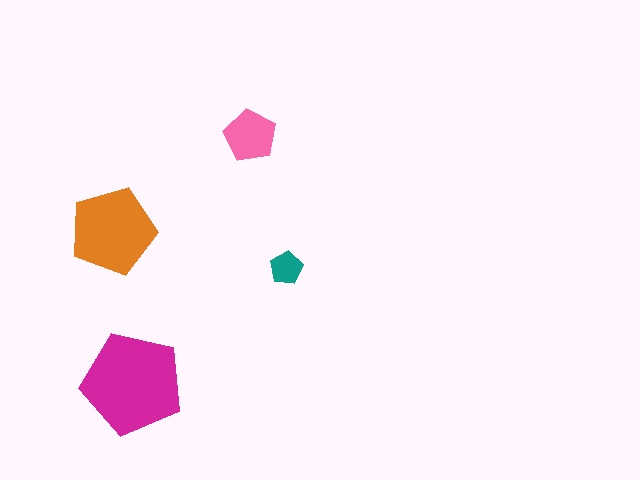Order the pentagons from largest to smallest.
the magenta one, the orange one, the pink one, the teal one.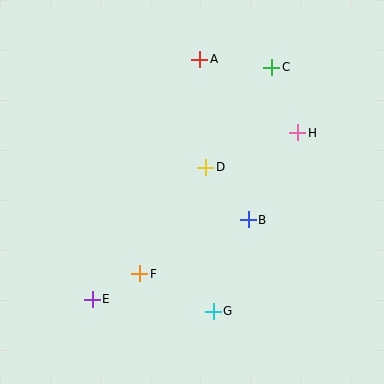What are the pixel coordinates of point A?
Point A is at (200, 59).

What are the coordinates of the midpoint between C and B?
The midpoint between C and B is at (260, 143).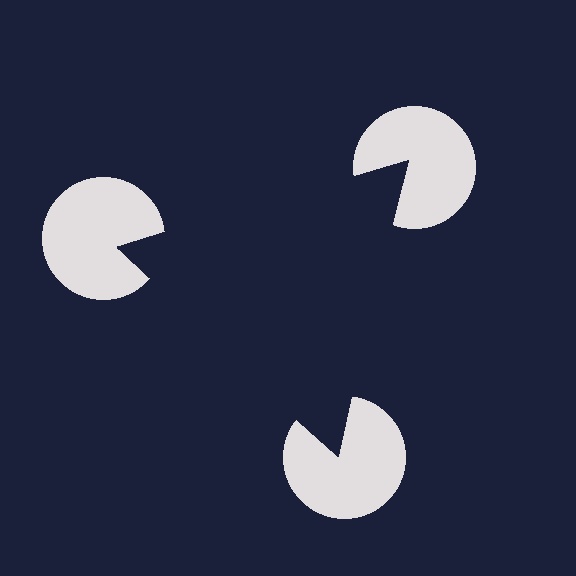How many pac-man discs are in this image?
There are 3 — one at each vertex of the illusory triangle.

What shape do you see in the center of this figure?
An illusory triangle — its edges are inferred from the aligned wedge cuts in the pac-man discs, not physically drawn.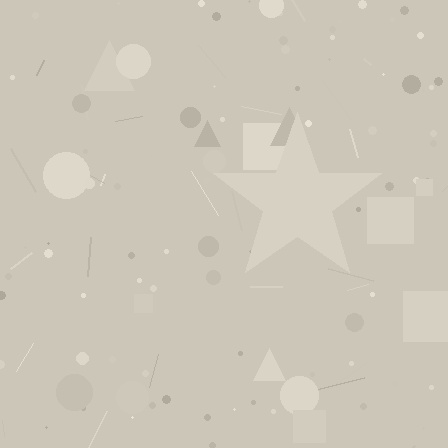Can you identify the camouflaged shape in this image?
The camouflaged shape is a star.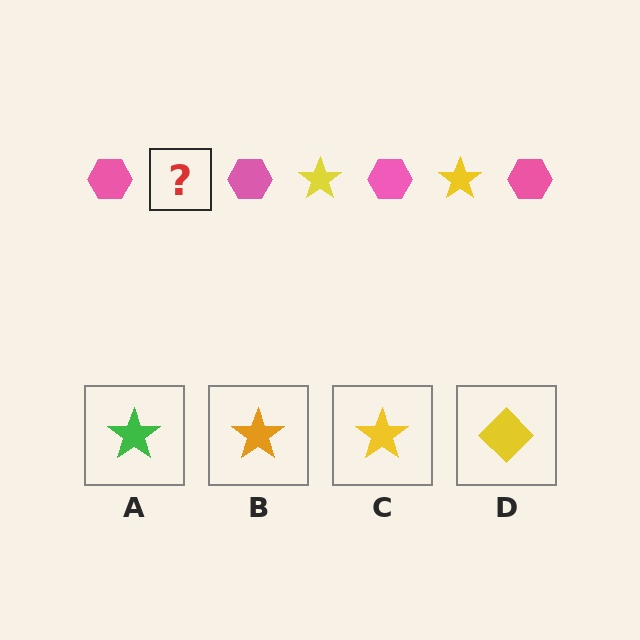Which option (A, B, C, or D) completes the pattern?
C.